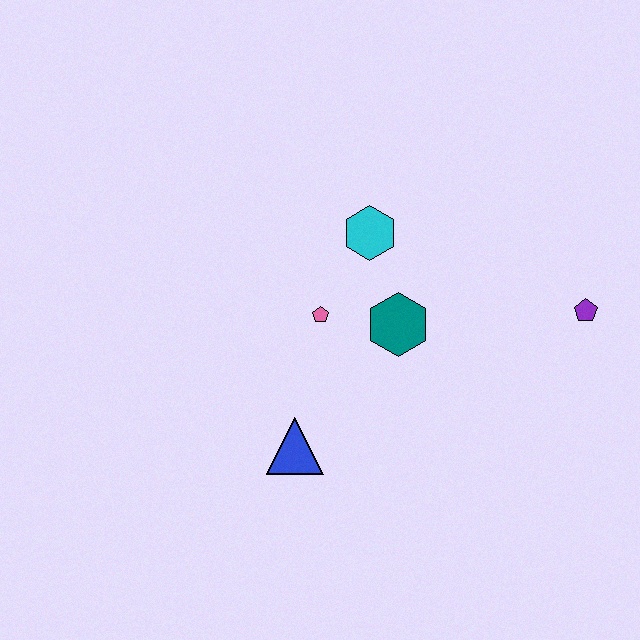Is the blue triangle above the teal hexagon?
No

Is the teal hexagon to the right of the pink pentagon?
Yes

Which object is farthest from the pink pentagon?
The purple pentagon is farthest from the pink pentagon.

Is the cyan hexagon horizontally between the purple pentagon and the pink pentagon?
Yes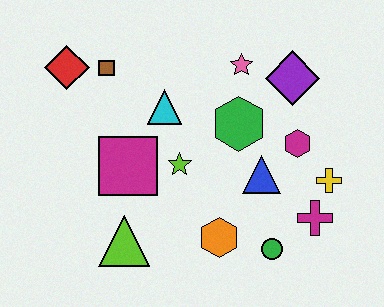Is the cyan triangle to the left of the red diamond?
No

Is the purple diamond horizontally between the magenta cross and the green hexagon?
Yes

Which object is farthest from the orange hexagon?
The red diamond is farthest from the orange hexagon.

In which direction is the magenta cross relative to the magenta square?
The magenta cross is to the right of the magenta square.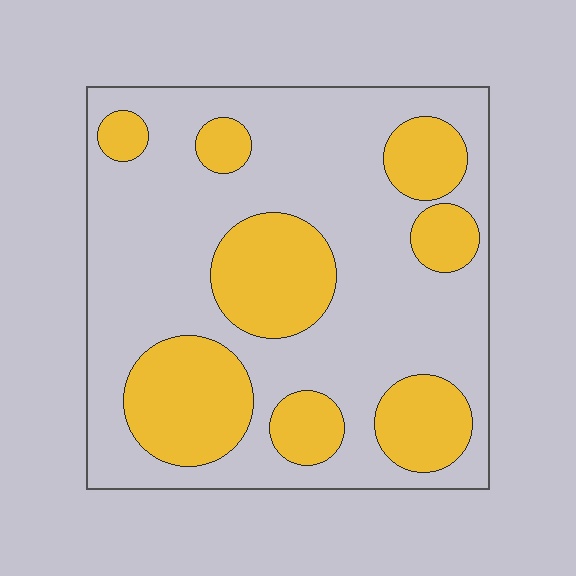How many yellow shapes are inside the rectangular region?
8.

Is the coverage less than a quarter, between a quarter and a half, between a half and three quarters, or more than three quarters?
Between a quarter and a half.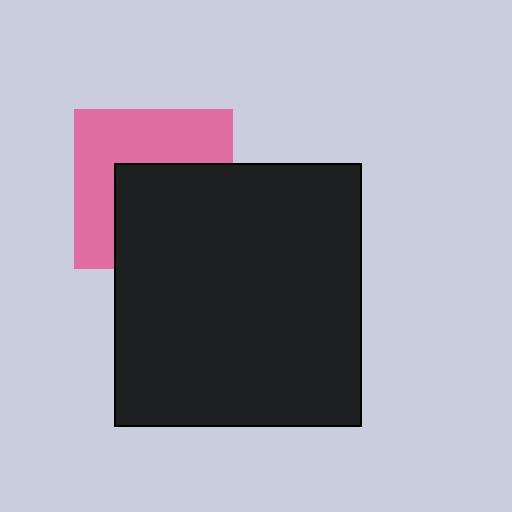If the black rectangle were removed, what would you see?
You would see the complete pink square.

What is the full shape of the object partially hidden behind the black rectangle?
The partially hidden object is a pink square.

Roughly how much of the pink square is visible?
About half of it is visible (roughly 50%).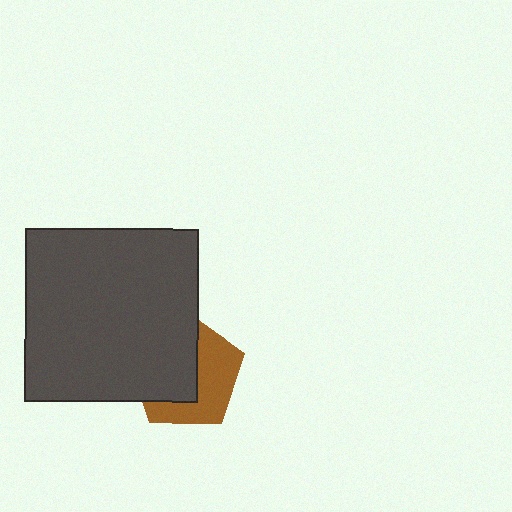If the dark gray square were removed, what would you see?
You would see the complete brown pentagon.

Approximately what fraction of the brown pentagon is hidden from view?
Roughly 54% of the brown pentagon is hidden behind the dark gray square.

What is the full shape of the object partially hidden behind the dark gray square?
The partially hidden object is a brown pentagon.